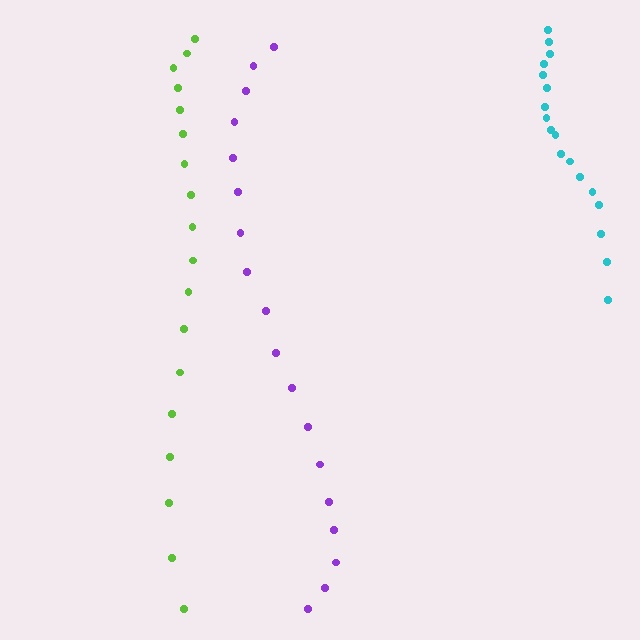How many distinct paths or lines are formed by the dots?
There are 3 distinct paths.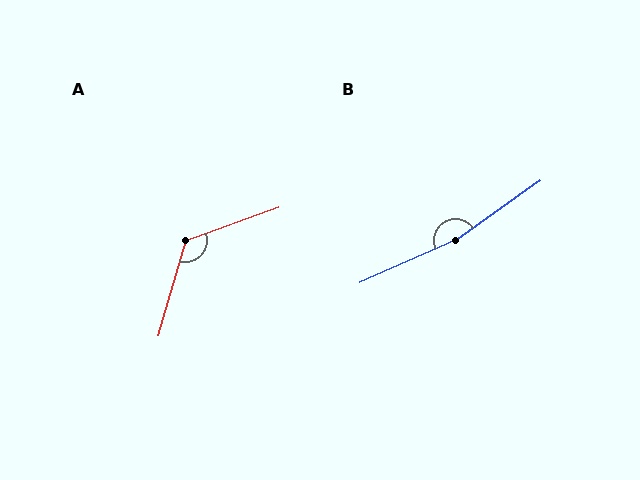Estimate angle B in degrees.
Approximately 169 degrees.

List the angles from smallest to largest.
A (126°), B (169°).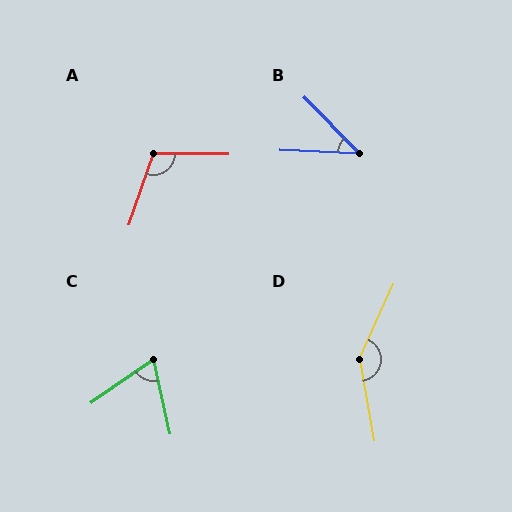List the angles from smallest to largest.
B (43°), C (68°), A (109°), D (145°).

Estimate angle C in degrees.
Approximately 68 degrees.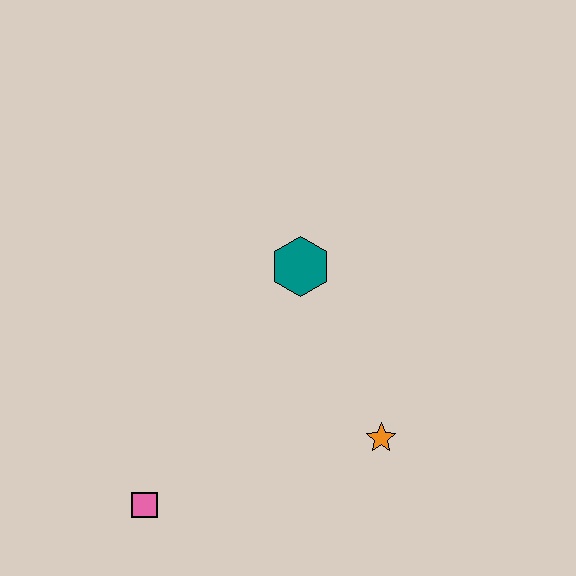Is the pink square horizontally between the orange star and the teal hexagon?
No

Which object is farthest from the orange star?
The pink square is farthest from the orange star.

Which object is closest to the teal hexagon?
The orange star is closest to the teal hexagon.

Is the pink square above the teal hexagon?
No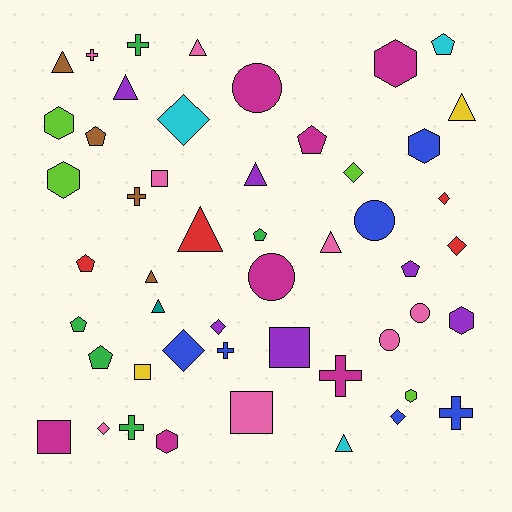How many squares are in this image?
There are 5 squares.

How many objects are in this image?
There are 50 objects.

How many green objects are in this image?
There are 5 green objects.